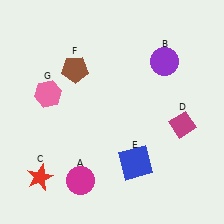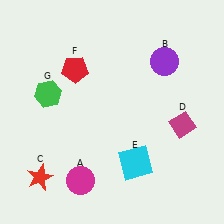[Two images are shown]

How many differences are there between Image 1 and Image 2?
There are 3 differences between the two images.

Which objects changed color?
E changed from blue to cyan. F changed from brown to red. G changed from pink to green.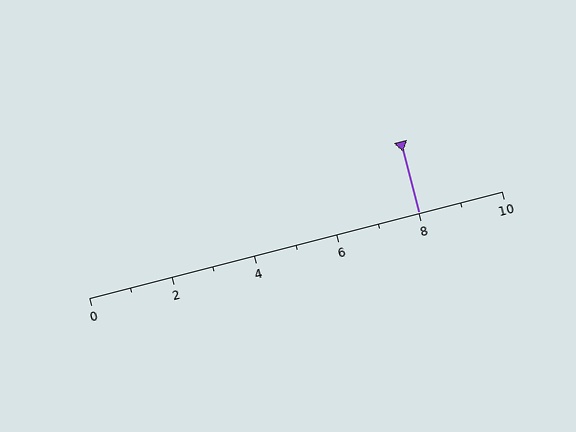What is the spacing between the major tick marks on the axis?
The major ticks are spaced 2 apart.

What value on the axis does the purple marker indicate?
The marker indicates approximately 8.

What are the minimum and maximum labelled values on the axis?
The axis runs from 0 to 10.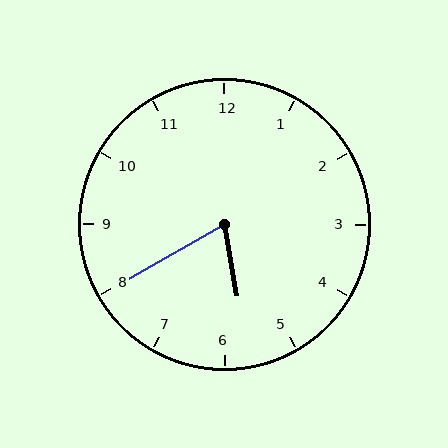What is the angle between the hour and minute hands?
Approximately 70 degrees.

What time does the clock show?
5:40.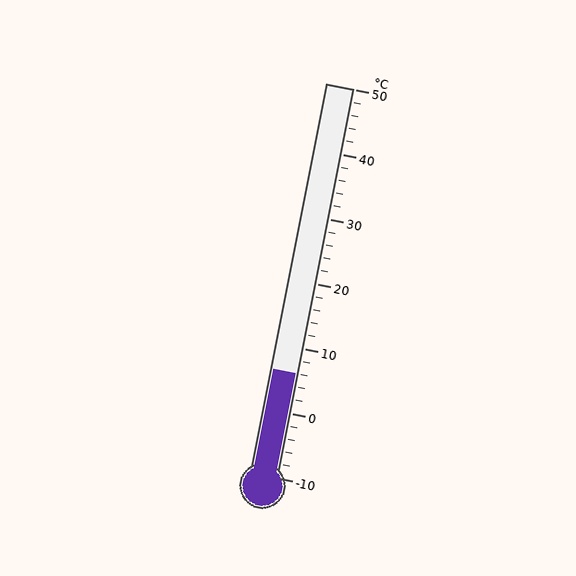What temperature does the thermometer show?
The thermometer shows approximately 6°C.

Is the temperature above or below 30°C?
The temperature is below 30°C.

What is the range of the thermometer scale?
The thermometer scale ranges from -10°C to 50°C.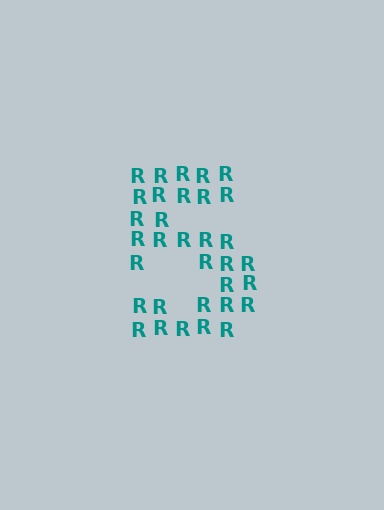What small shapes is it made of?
It is made of small letter R's.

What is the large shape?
The large shape is the digit 5.